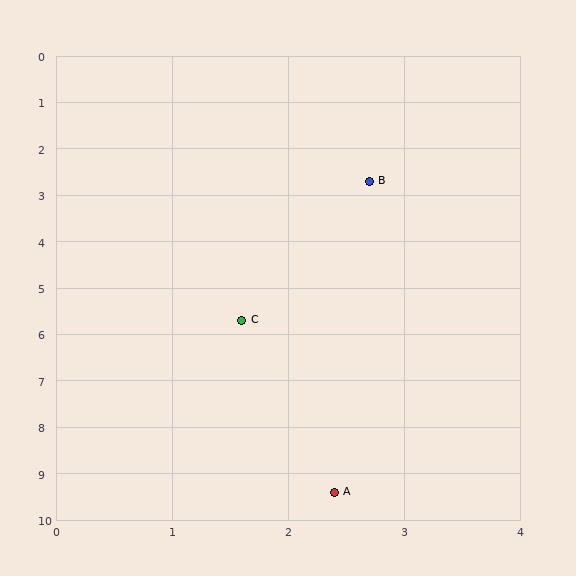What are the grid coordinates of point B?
Point B is at approximately (2.7, 2.7).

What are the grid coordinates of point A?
Point A is at approximately (2.4, 9.4).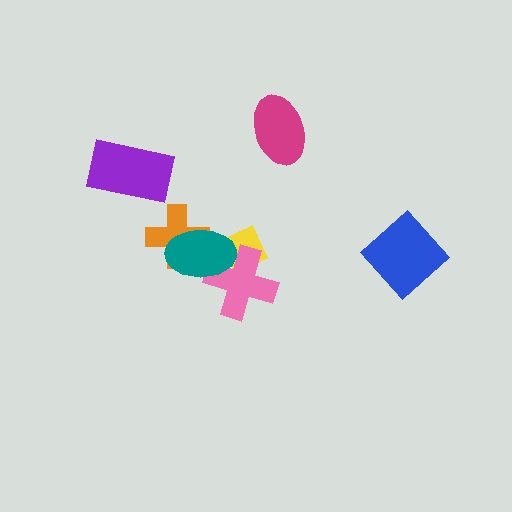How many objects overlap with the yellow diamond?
2 objects overlap with the yellow diamond.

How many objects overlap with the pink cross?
2 objects overlap with the pink cross.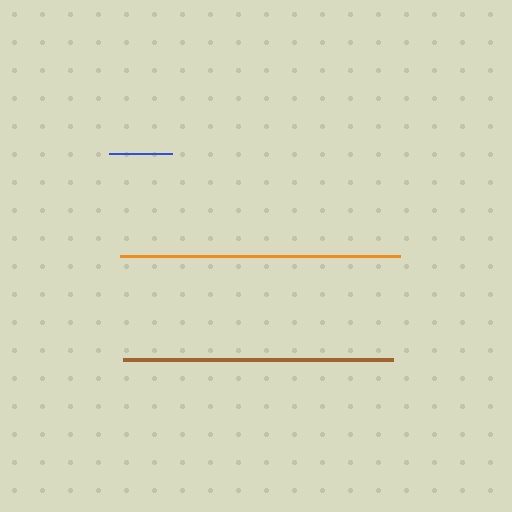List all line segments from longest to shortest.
From longest to shortest: orange, brown, blue.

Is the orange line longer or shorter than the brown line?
The orange line is longer than the brown line.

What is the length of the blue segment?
The blue segment is approximately 63 pixels long.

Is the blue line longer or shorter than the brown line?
The brown line is longer than the blue line.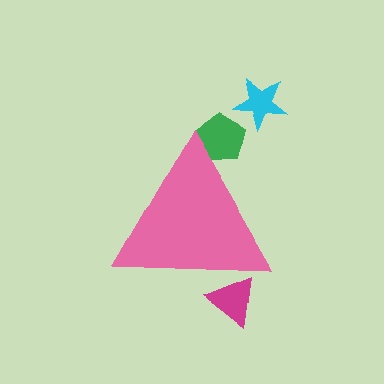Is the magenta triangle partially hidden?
Yes, the magenta triangle is partially hidden behind the pink triangle.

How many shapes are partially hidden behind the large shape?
2 shapes are partially hidden.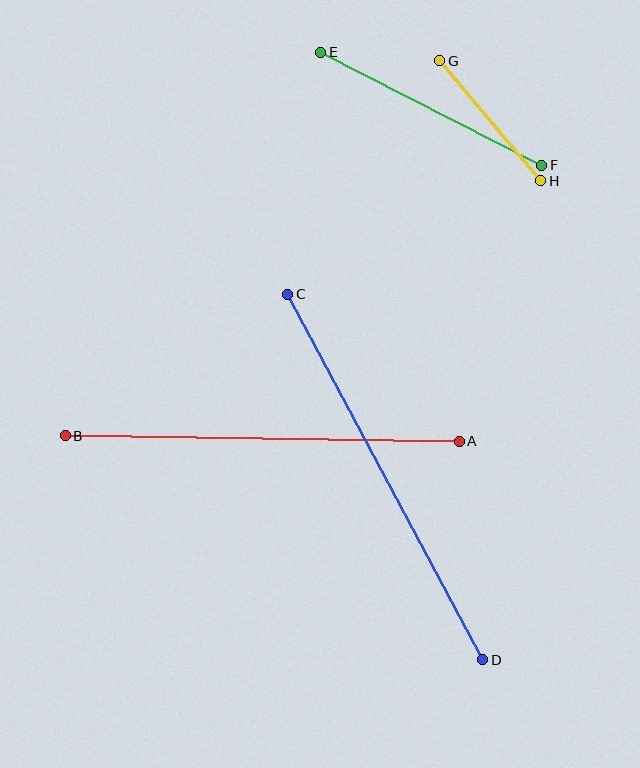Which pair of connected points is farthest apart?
Points C and D are farthest apart.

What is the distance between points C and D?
The distance is approximately 414 pixels.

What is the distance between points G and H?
The distance is approximately 157 pixels.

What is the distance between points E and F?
The distance is approximately 248 pixels.